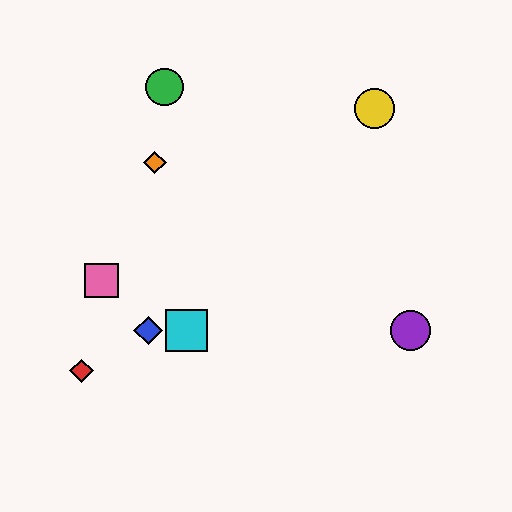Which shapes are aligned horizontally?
The blue diamond, the purple circle, the cyan square are aligned horizontally.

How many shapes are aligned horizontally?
3 shapes (the blue diamond, the purple circle, the cyan square) are aligned horizontally.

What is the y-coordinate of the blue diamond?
The blue diamond is at y≈330.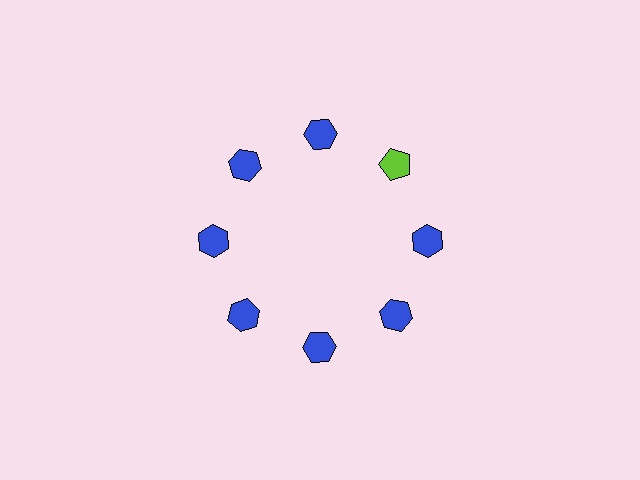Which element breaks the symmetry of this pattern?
The lime pentagon at roughly the 2 o'clock position breaks the symmetry. All other shapes are blue hexagons.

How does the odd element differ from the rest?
It differs in both color (lime instead of blue) and shape (pentagon instead of hexagon).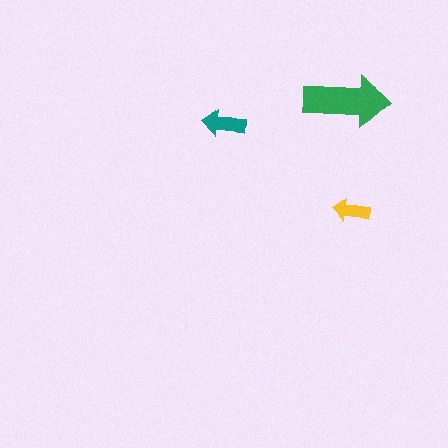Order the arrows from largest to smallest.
the green one, the teal one, the yellow one.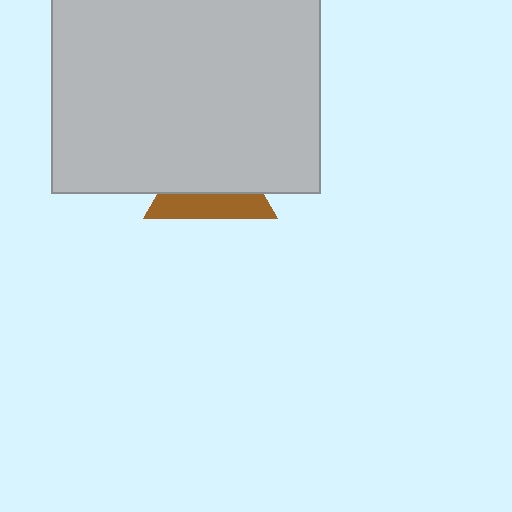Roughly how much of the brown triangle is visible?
A small part of it is visible (roughly 39%).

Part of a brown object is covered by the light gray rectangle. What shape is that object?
It is a triangle.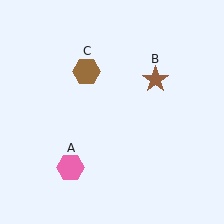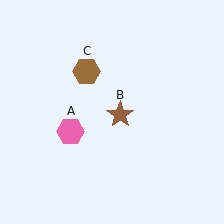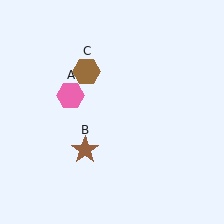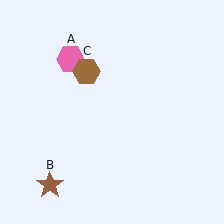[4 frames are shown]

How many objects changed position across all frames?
2 objects changed position: pink hexagon (object A), brown star (object B).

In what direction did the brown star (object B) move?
The brown star (object B) moved down and to the left.